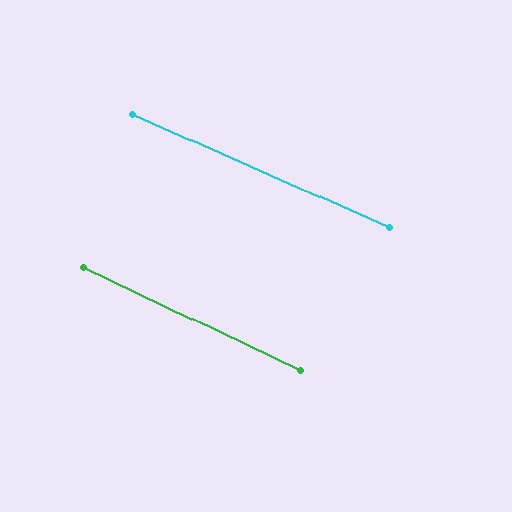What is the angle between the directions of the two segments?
Approximately 1 degree.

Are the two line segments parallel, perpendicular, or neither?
Parallel — their directions differ by only 1.4°.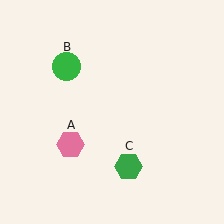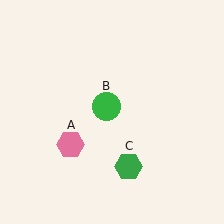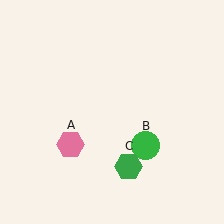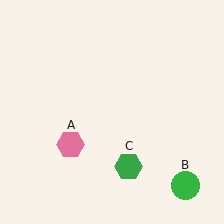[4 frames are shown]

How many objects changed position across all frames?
1 object changed position: green circle (object B).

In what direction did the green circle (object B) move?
The green circle (object B) moved down and to the right.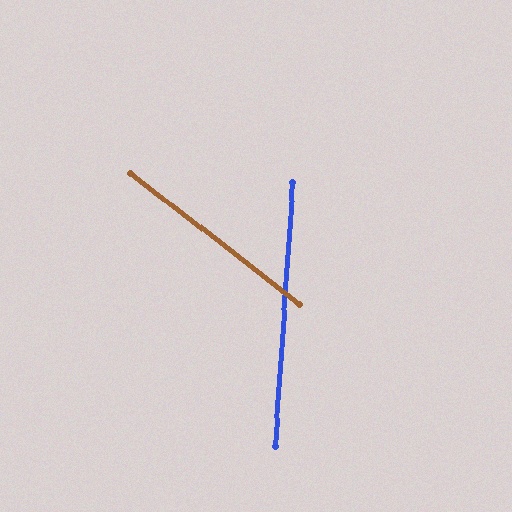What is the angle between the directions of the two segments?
Approximately 56 degrees.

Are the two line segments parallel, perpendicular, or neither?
Neither parallel nor perpendicular — they differ by about 56°.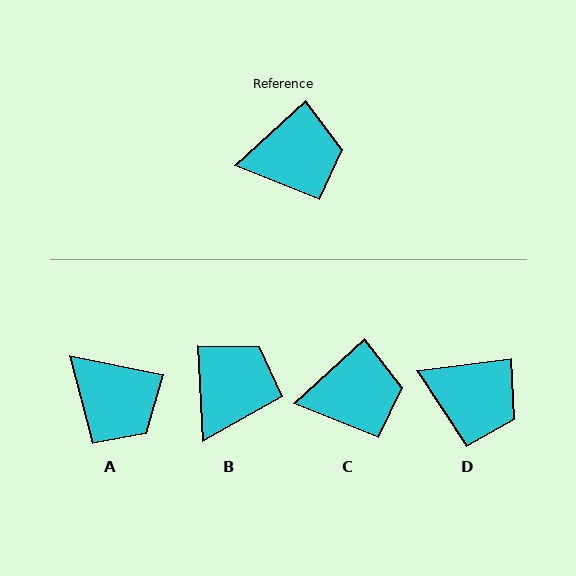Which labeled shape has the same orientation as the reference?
C.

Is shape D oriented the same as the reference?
No, it is off by about 35 degrees.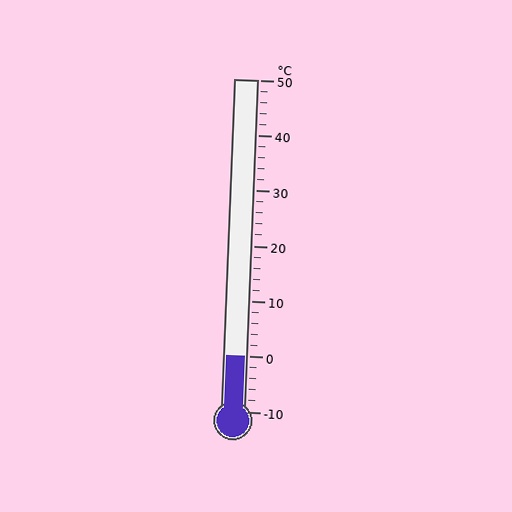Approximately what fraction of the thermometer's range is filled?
The thermometer is filled to approximately 15% of its range.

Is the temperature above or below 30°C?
The temperature is below 30°C.